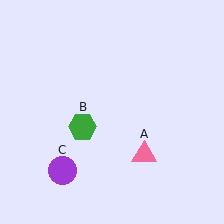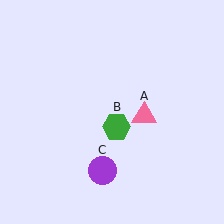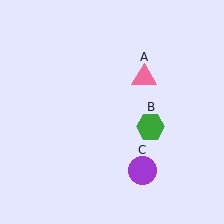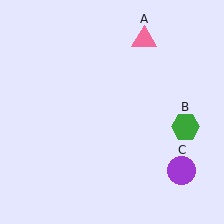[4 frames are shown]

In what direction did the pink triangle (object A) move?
The pink triangle (object A) moved up.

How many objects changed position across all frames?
3 objects changed position: pink triangle (object A), green hexagon (object B), purple circle (object C).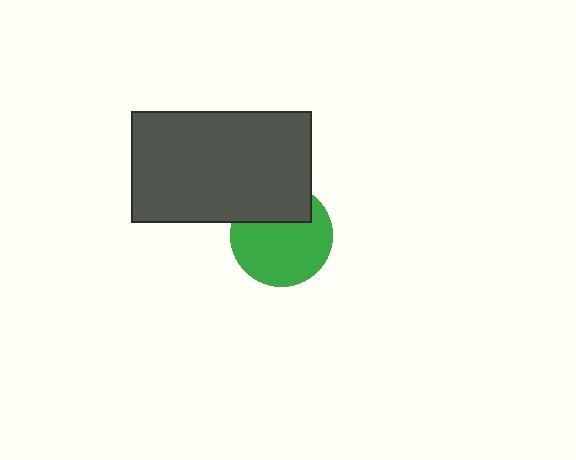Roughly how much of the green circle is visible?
Most of it is visible (roughly 69%).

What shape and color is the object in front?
The object in front is a dark gray rectangle.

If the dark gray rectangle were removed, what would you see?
You would see the complete green circle.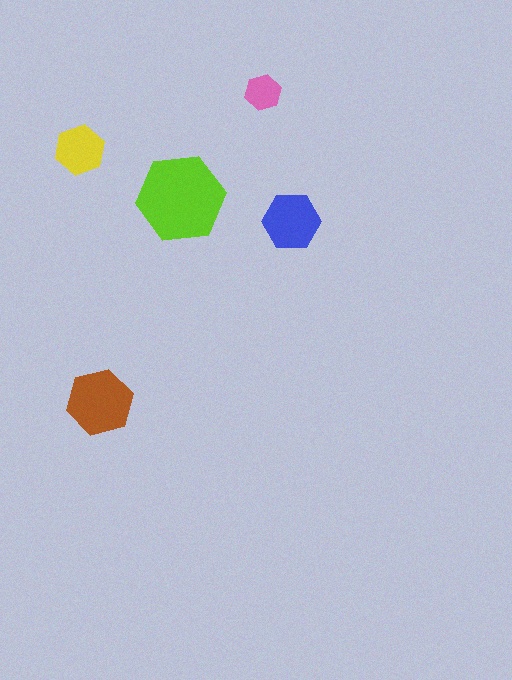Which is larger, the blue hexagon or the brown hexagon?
The brown one.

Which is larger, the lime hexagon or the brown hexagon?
The lime one.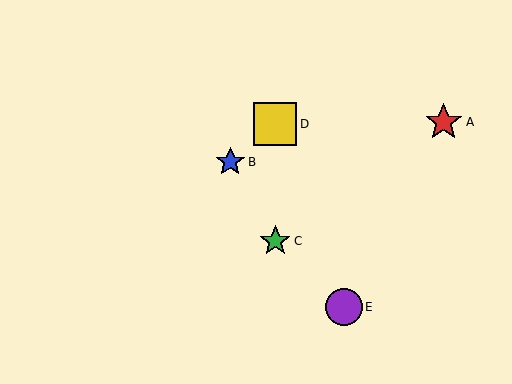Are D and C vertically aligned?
Yes, both are at x≈275.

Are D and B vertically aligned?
No, D is at x≈275 and B is at x≈230.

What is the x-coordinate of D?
Object D is at x≈275.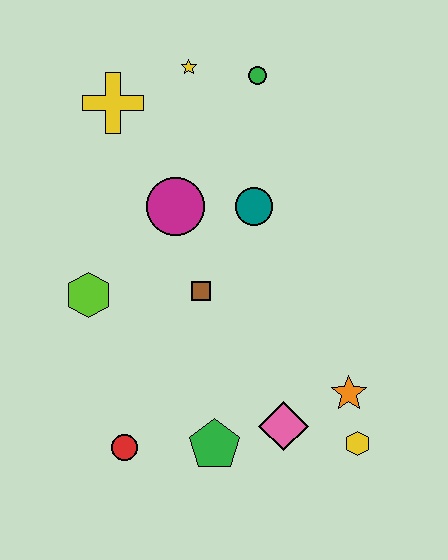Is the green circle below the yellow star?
Yes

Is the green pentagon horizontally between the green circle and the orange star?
No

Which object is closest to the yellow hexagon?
The orange star is closest to the yellow hexagon.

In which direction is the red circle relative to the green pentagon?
The red circle is to the left of the green pentagon.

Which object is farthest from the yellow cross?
The yellow hexagon is farthest from the yellow cross.